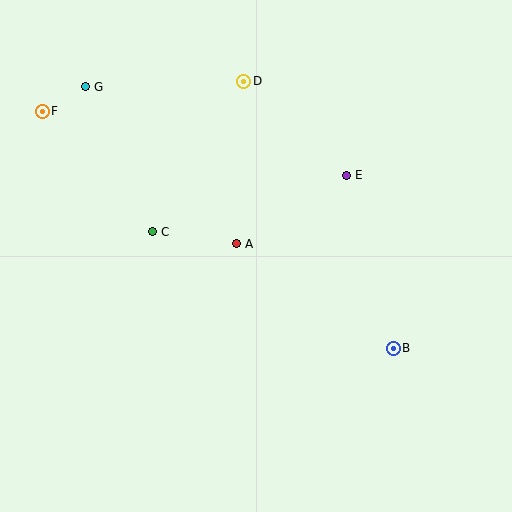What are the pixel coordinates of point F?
Point F is at (42, 111).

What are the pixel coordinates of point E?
Point E is at (346, 175).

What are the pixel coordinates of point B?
Point B is at (393, 348).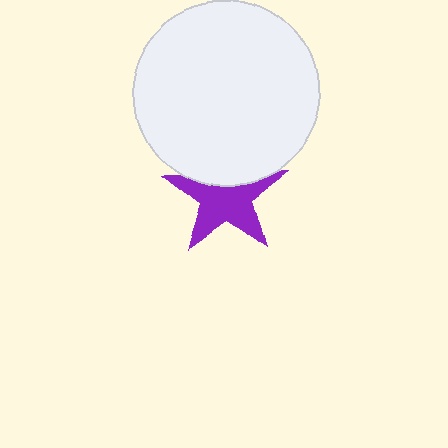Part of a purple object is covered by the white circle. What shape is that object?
It is a star.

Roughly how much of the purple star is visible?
Most of it is visible (roughly 69%).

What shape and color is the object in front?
The object in front is a white circle.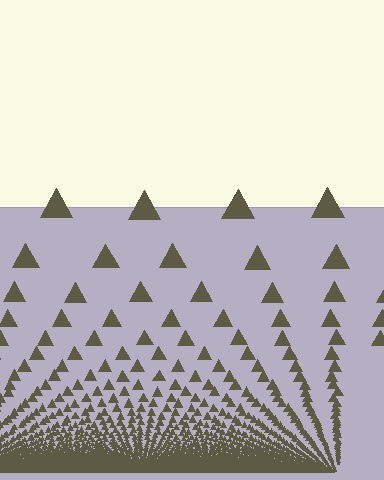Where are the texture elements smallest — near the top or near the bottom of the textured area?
Near the bottom.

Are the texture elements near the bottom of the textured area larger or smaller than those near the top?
Smaller. The gradient is inverted — elements near the bottom are smaller and denser.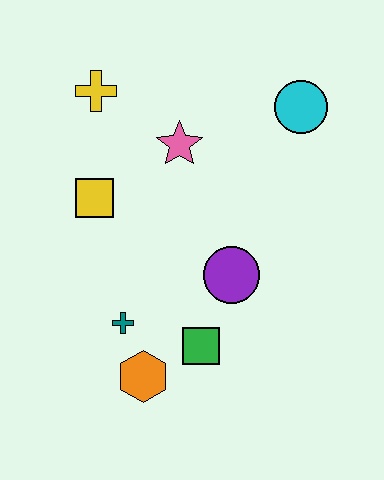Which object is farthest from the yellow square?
The cyan circle is farthest from the yellow square.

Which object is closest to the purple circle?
The green square is closest to the purple circle.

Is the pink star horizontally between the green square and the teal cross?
Yes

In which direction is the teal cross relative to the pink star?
The teal cross is below the pink star.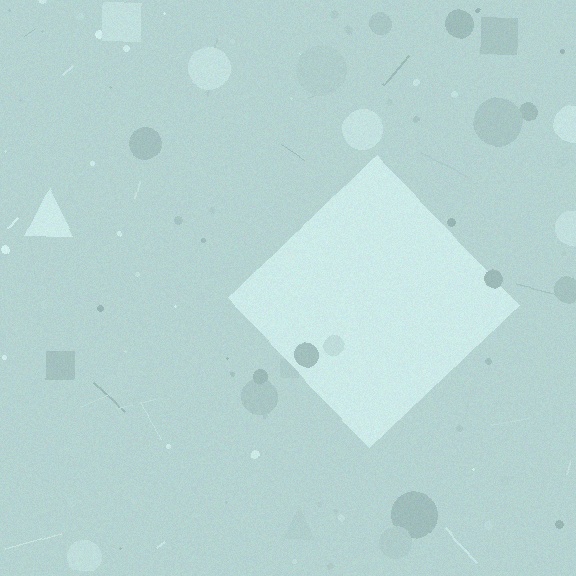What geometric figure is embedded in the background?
A diamond is embedded in the background.